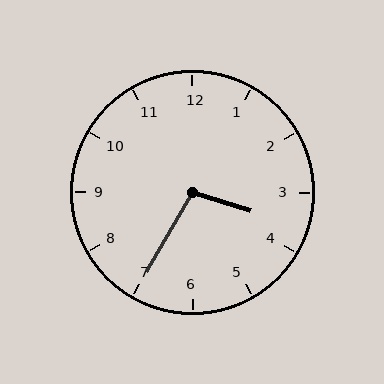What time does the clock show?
3:35.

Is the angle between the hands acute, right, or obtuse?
It is obtuse.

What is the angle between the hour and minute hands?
Approximately 102 degrees.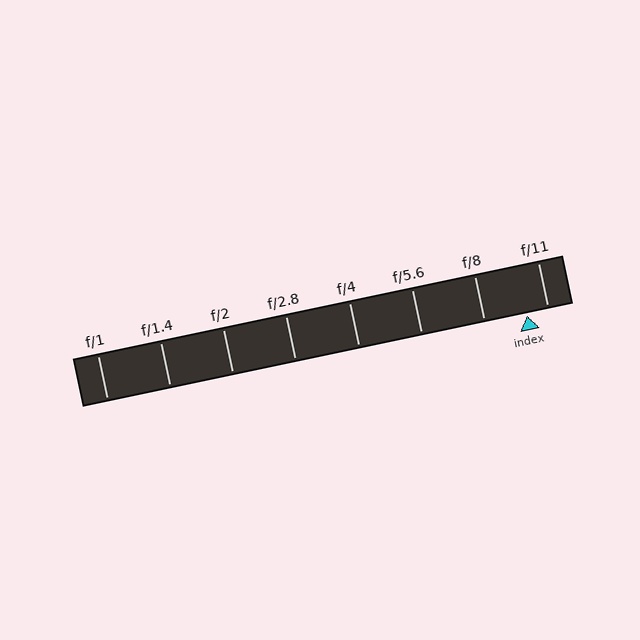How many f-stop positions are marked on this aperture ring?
There are 8 f-stop positions marked.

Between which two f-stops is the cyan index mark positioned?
The index mark is between f/8 and f/11.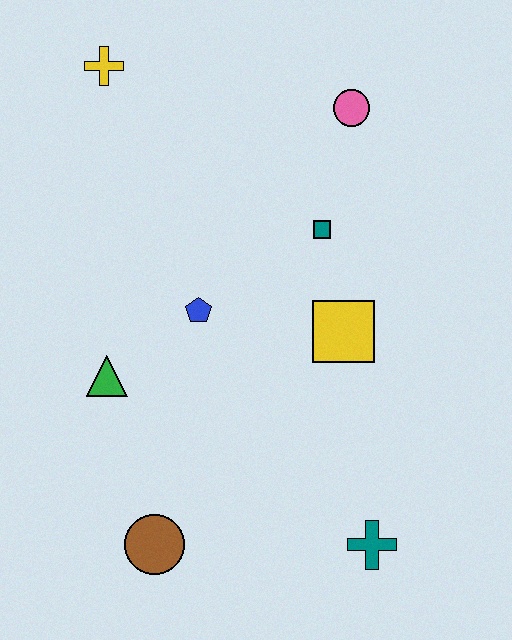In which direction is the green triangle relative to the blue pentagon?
The green triangle is to the left of the blue pentagon.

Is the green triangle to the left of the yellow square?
Yes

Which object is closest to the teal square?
The yellow square is closest to the teal square.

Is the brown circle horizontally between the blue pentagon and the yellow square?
No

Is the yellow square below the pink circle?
Yes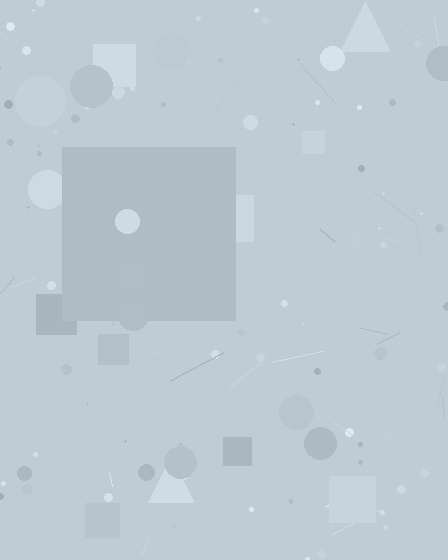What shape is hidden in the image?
A square is hidden in the image.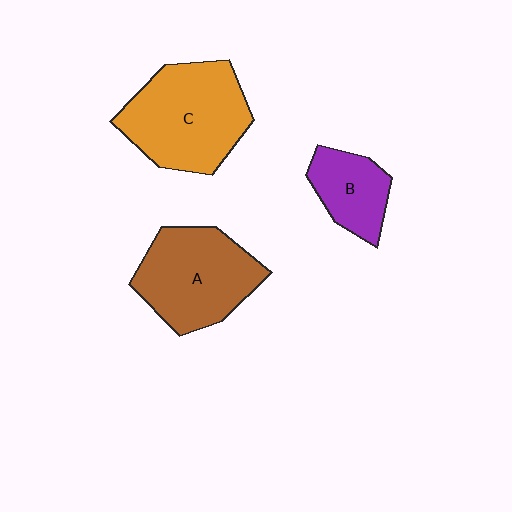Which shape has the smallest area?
Shape B (purple).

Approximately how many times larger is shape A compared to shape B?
Approximately 1.8 times.